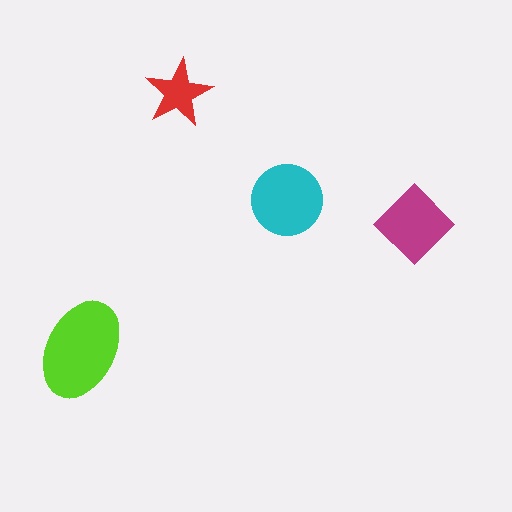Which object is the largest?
The lime ellipse.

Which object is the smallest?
The red star.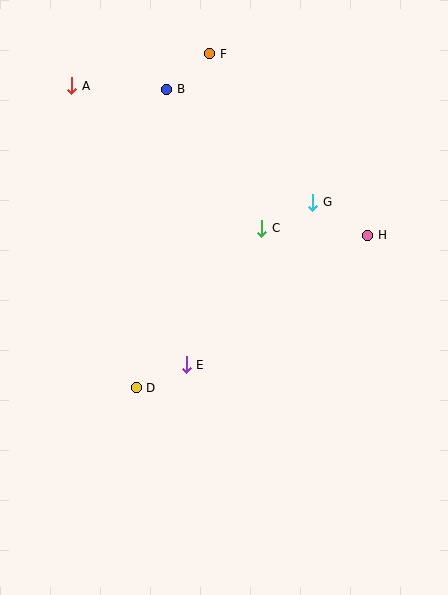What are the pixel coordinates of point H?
Point H is at (368, 235).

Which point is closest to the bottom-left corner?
Point D is closest to the bottom-left corner.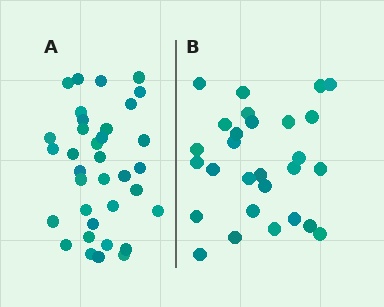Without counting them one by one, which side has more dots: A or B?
Region A (the left region) has more dots.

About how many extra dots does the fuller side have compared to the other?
Region A has roughly 8 or so more dots than region B.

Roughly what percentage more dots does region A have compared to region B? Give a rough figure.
About 25% more.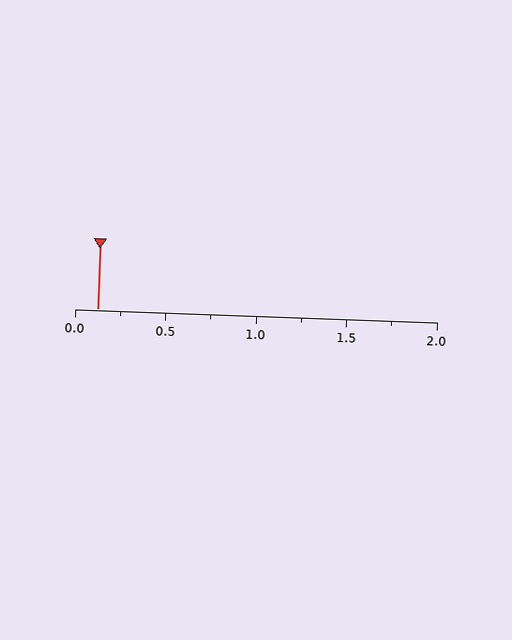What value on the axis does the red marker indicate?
The marker indicates approximately 0.12.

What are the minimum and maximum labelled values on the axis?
The axis runs from 0.0 to 2.0.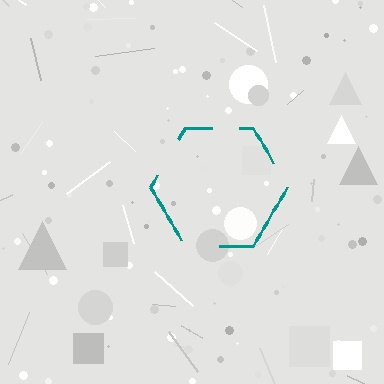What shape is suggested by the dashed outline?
The dashed outline suggests a hexagon.